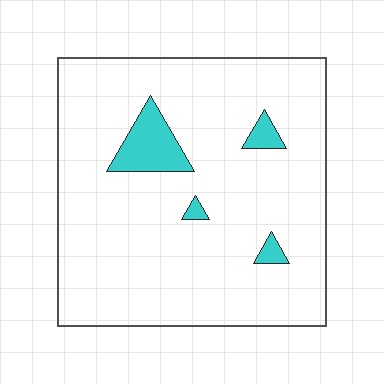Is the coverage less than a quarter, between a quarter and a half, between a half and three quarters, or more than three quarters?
Less than a quarter.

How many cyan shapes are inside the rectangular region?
4.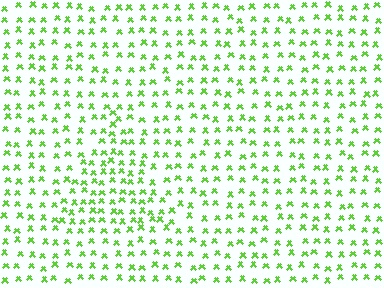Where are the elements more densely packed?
The elements are more densely packed inside the triangle boundary.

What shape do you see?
I see a triangle.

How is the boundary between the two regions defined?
The boundary is defined by a change in element density (approximately 1.6x ratio). All elements are the same color, size, and shape.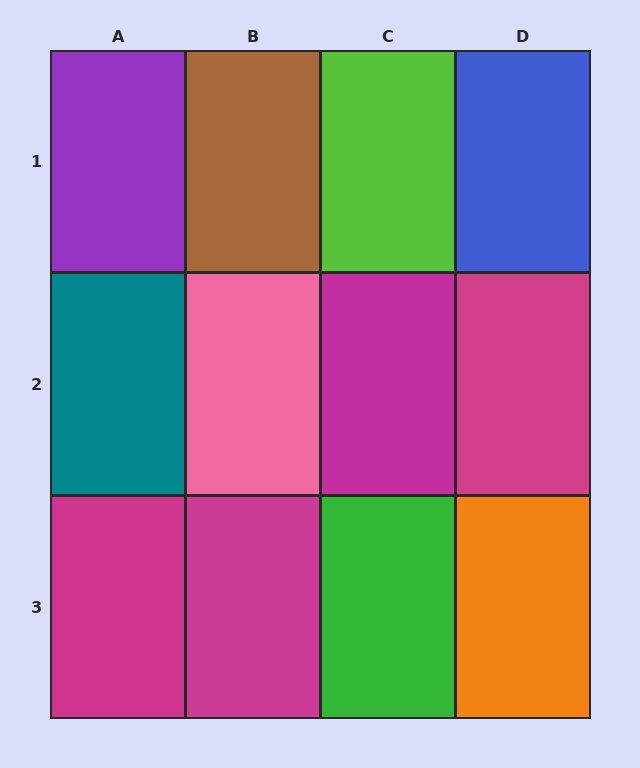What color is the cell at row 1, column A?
Purple.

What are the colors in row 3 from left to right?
Magenta, magenta, green, orange.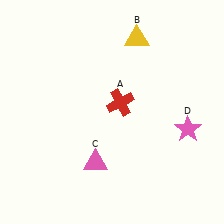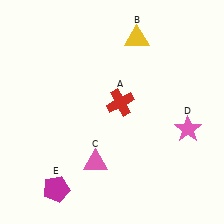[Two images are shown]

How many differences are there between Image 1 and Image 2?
There is 1 difference between the two images.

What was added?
A magenta pentagon (E) was added in Image 2.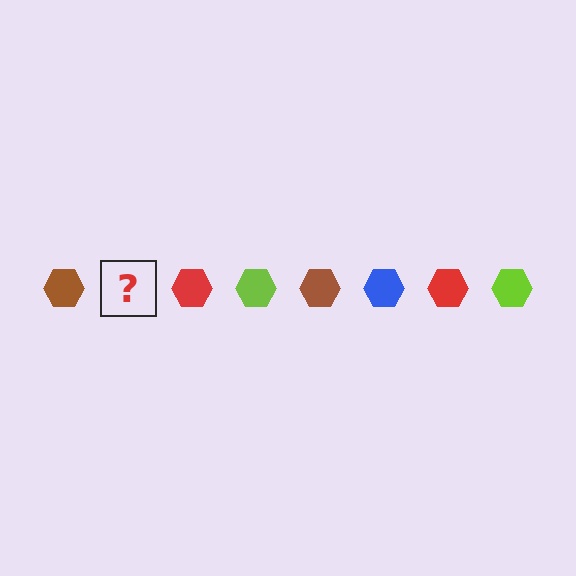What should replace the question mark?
The question mark should be replaced with a blue hexagon.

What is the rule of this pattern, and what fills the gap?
The rule is that the pattern cycles through brown, blue, red, lime hexagons. The gap should be filled with a blue hexagon.